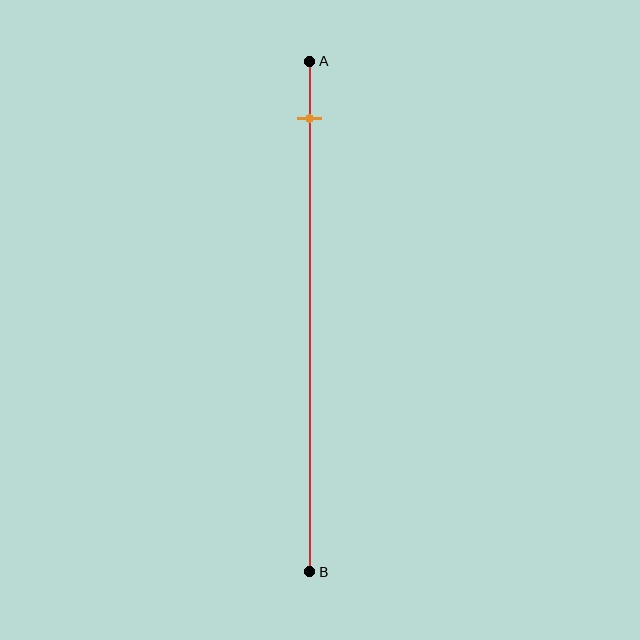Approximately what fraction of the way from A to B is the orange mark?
The orange mark is approximately 10% of the way from A to B.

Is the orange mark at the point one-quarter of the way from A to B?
No, the mark is at about 10% from A, not at the 25% one-quarter point.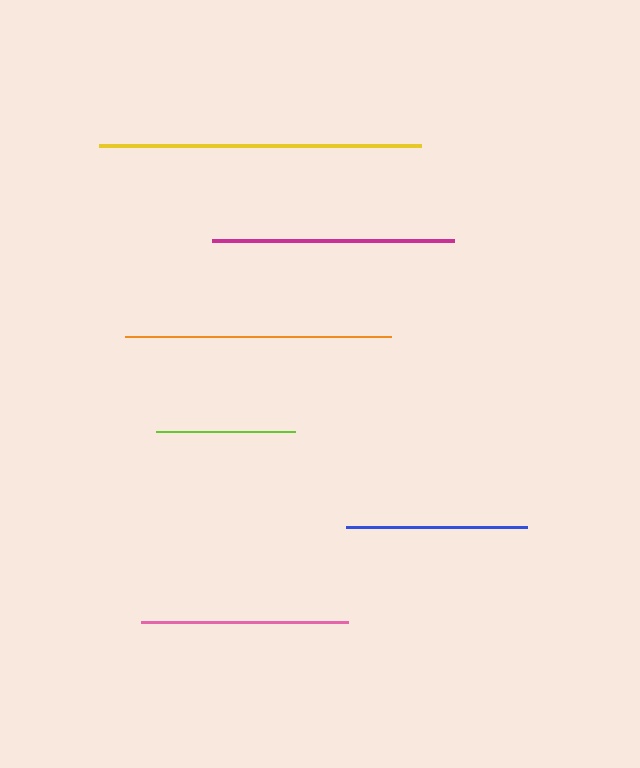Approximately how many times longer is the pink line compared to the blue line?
The pink line is approximately 1.1 times the length of the blue line.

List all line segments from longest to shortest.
From longest to shortest: yellow, orange, magenta, pink, blue, lime.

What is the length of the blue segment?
The blue segment is approximately 181 pixels long.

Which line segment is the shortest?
The lime line is the shortest at approximately 139 pixels.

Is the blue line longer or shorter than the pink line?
The pink line is longer than the blue line.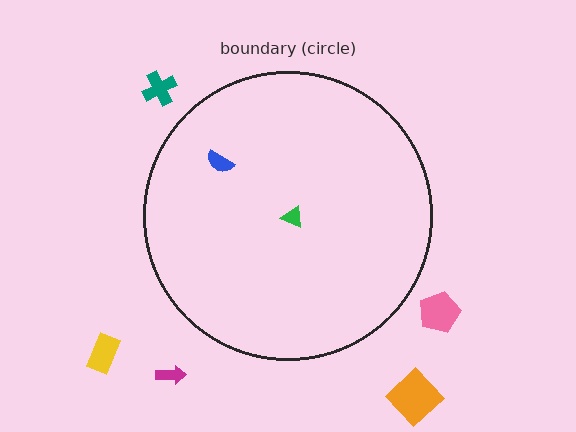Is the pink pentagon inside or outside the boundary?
Outside.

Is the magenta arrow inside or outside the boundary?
Outside.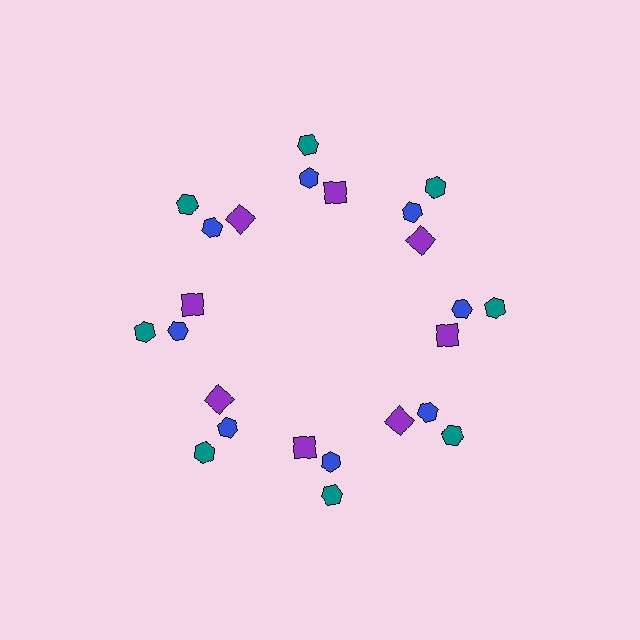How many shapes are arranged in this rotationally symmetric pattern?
There are 24 shapes, arranged in 8 groups of 3.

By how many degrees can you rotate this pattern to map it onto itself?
The pattern maps onto itself every 45 degrees of rotation.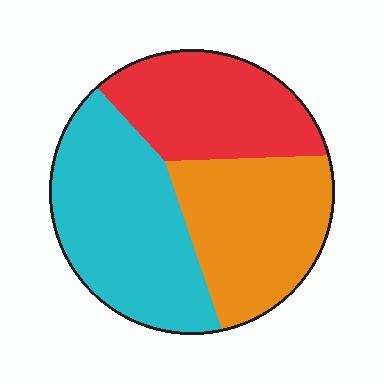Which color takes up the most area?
Cyan, at roughly 40%.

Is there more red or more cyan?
Cyan.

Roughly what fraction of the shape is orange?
Orange takes up about one third (1/3) of the shape.